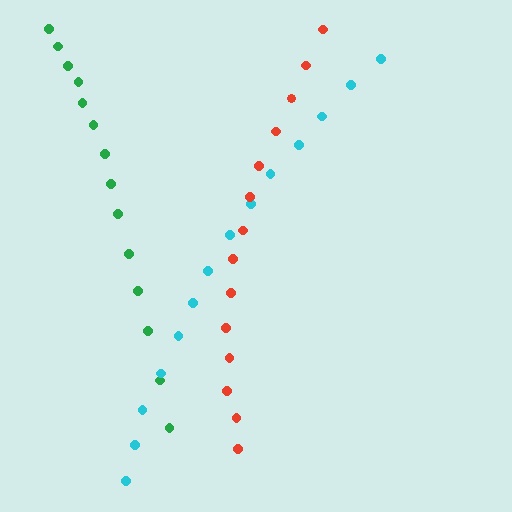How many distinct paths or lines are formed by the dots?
There are 3 distinct paths.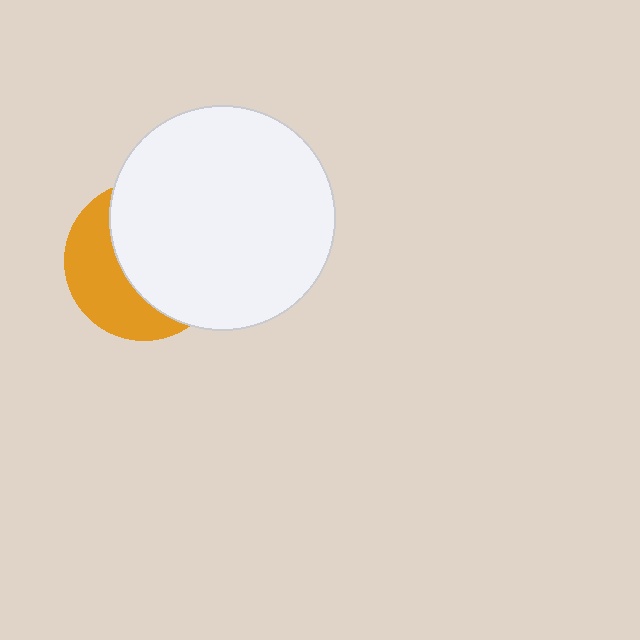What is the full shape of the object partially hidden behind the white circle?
The partially hidden object is an orange circle.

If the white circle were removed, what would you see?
You would see the complete orange circle.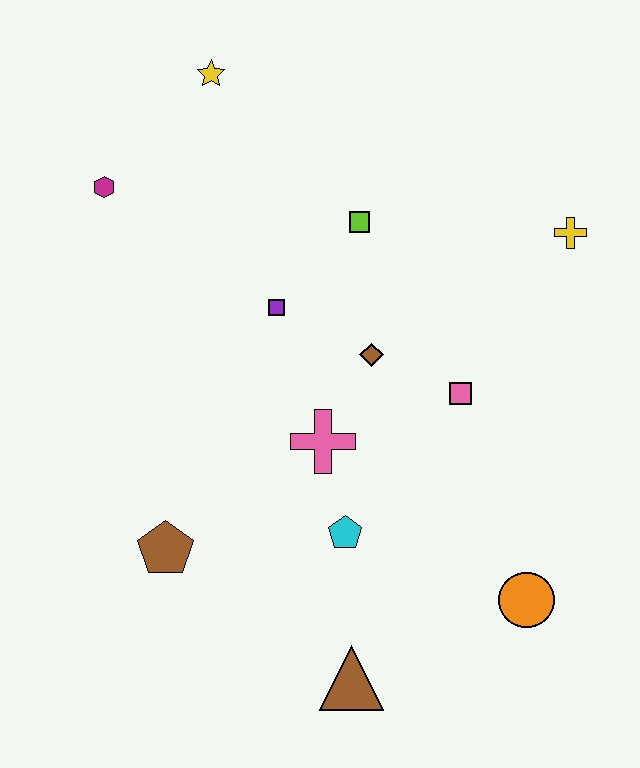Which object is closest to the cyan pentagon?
The pink cross is closest to the cyan pentagon.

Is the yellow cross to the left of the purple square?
No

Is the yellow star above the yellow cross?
Yes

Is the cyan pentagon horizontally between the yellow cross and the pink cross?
Yes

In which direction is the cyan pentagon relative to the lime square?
The cyan pentagon is below the lime square.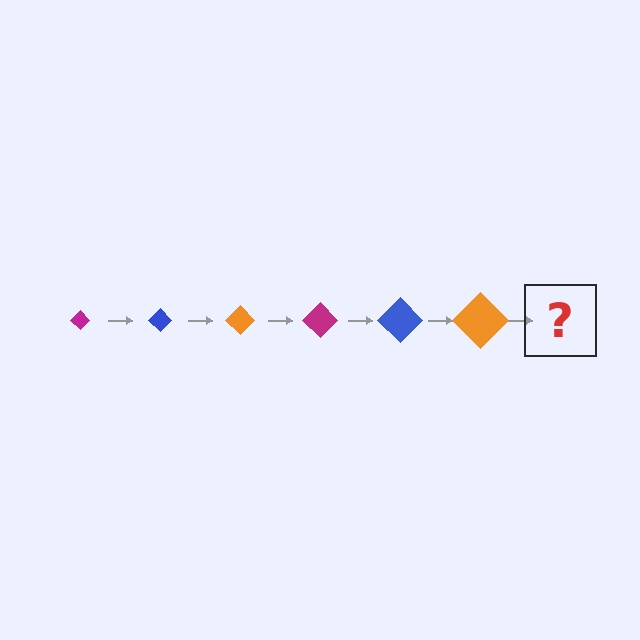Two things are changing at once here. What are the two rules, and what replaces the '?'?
The two rules are that the diamond grows larger each step and the color cycles through magenta, blue, and orange. The '?' should be a magenta diamond, larger than the previous one.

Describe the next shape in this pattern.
It should be a magenta diamond, larger than the previous one.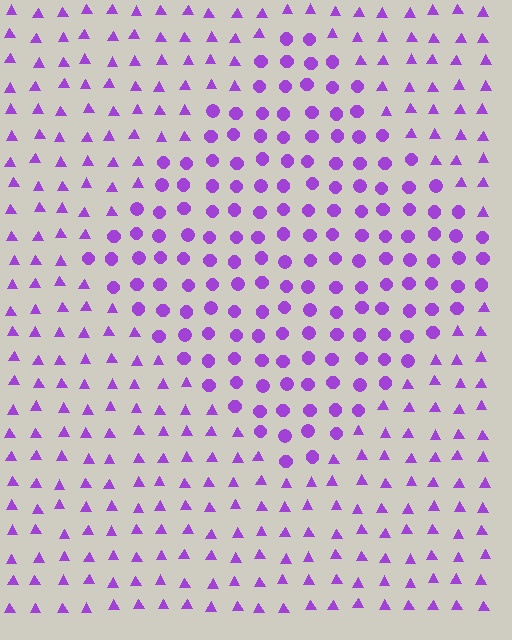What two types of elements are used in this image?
The image uses circles inside the diamond region and triangles outside it.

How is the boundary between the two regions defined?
The boundary is defined by a change in element shape: circles inside vs. triangles outside. All elements share the same color and spacing.